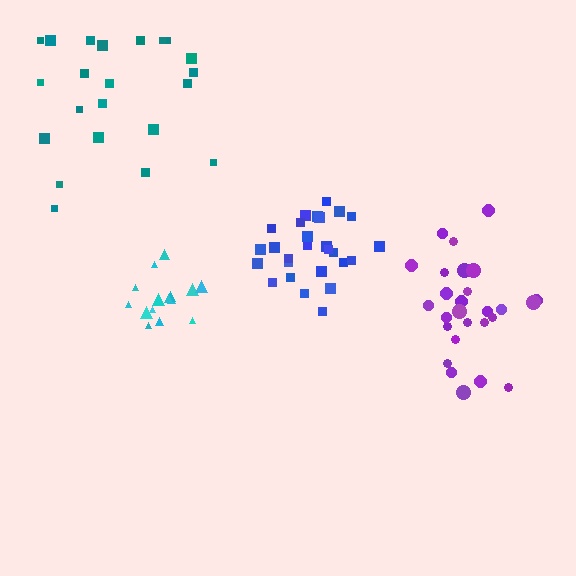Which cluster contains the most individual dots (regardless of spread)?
Purple (27).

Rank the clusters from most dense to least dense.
cyan, blue, purple, teal.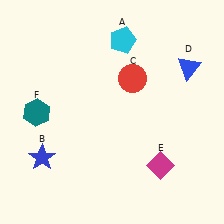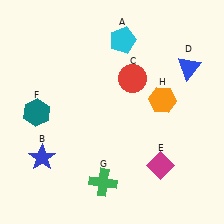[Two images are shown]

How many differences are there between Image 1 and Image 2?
There are 2 differences between the two images.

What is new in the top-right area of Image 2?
An orange hexagon (H) was added in the top-right area of Image 2.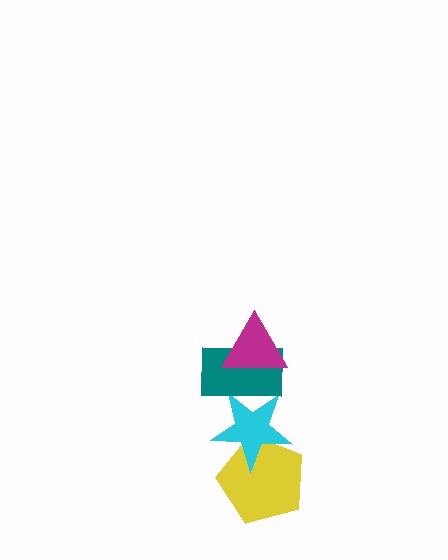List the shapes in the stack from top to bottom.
From top to bottom: the magenta triangle, the teal rectangle, the cyan star, the yellow pentagon.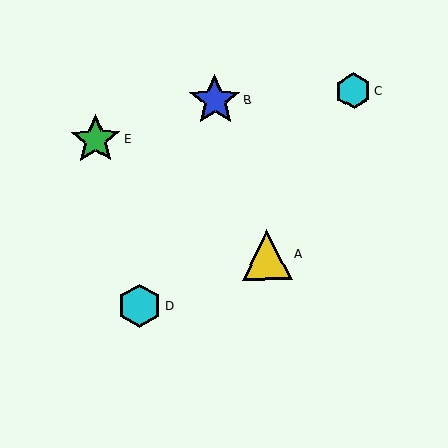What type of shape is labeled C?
Shape C is a cyan hexagon.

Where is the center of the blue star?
The center of the blue star is at (215, 100).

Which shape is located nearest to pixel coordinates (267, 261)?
The yellow triangle (labeled A) at (267, 255) is nearest to that location.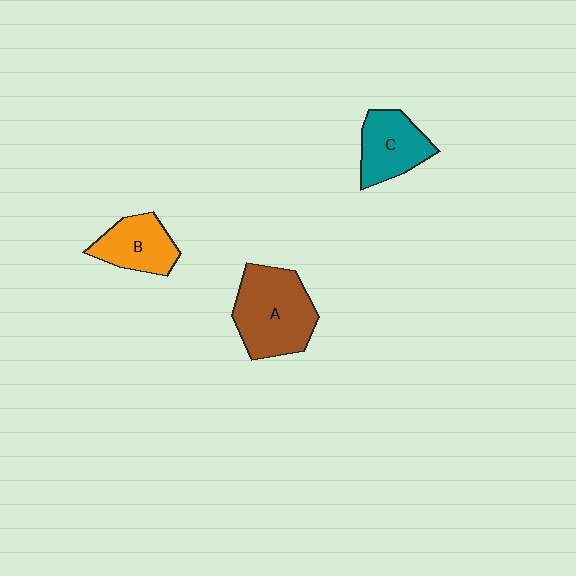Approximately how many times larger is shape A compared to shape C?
Approximately 1.5 times.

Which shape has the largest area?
Shape A (brown).